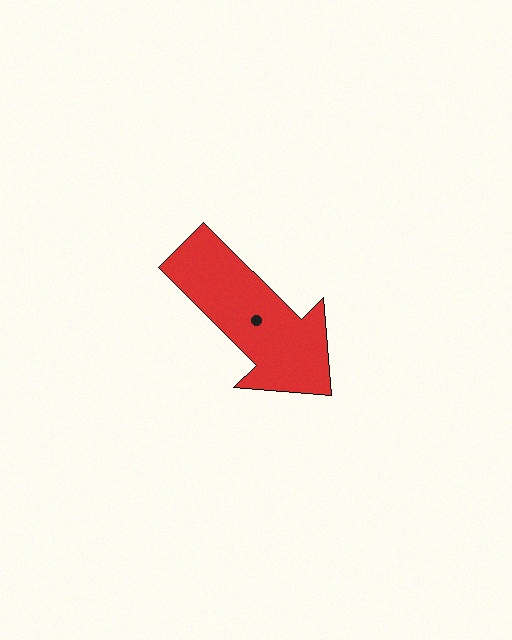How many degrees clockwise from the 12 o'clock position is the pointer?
Approximately 135 degrees.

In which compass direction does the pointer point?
Southeast.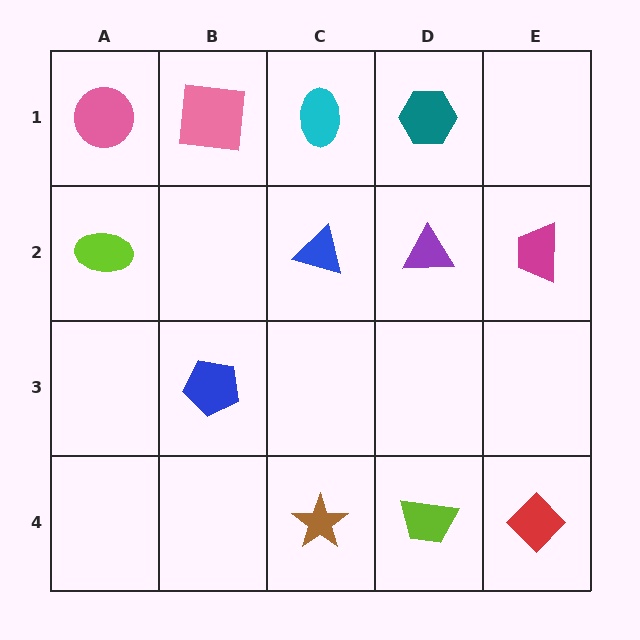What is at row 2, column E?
A magenta trapezoid.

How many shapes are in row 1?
4 shapes.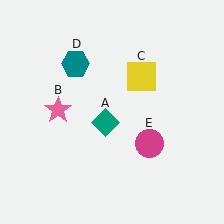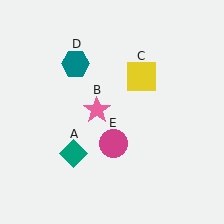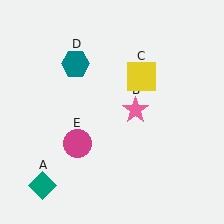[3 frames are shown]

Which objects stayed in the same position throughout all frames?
Yellow square (object C) and teal hexagon (object D) remained stationary.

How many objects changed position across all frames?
3 objects changed position: teal diamond (object A), pink star (object B), magenta circle (object E).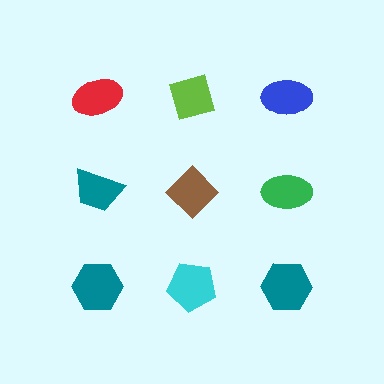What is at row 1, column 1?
A red ellipse.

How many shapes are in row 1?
3 shapes.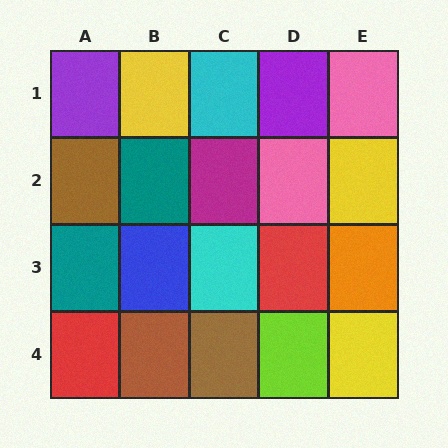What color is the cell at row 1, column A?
Purple.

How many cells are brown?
3 cells are brown.